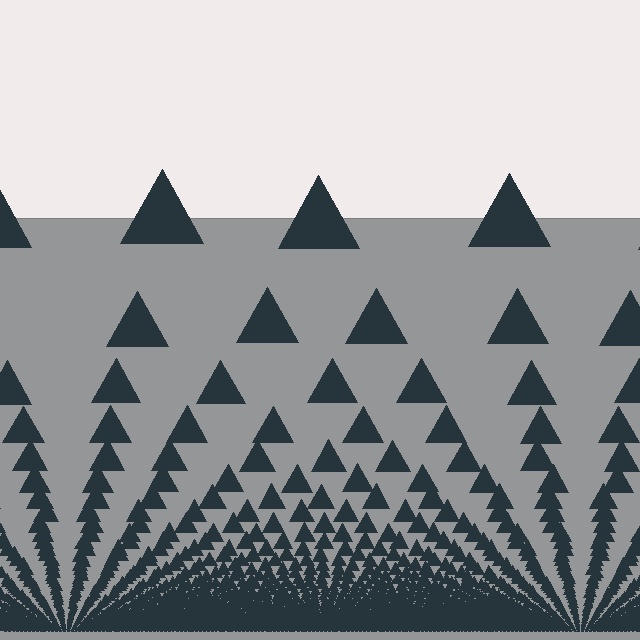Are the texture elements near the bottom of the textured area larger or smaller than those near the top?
Smaller. The gradient is inverted — elements near the bottom are smaller and denser.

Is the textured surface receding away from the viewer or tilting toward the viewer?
The surface appears to tilt toward the viewer. Texture elements get larger and sparser toward the top.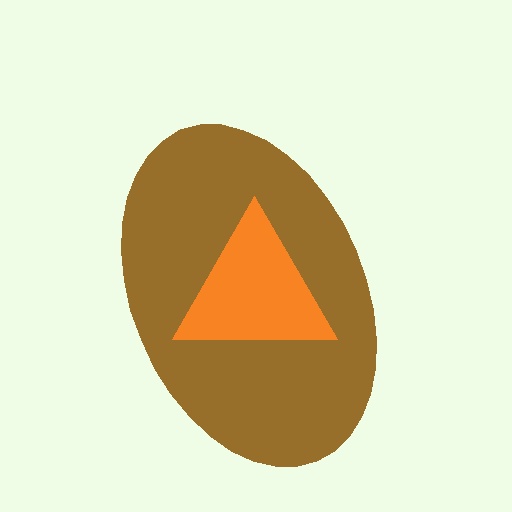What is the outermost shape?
The brown ellipse.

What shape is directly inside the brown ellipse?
The orange triangle.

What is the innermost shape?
The orange triangle.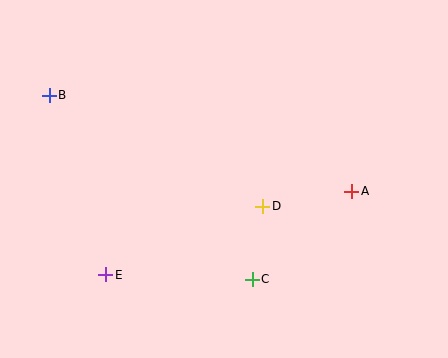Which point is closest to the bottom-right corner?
Point A is closest to the bottom-right corner.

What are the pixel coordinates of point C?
Point C is at (252, 279).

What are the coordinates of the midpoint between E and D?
The midpoint between E and D is at (184, 240).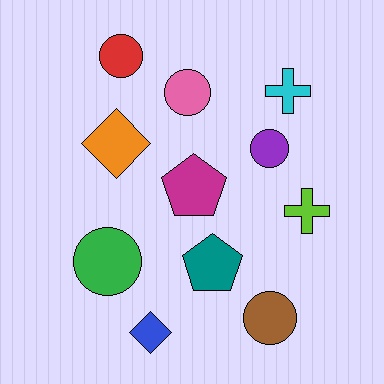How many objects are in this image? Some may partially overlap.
There are 11 objects.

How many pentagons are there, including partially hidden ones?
There are 2 pentagons.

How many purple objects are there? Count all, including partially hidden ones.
There is 1 purple object.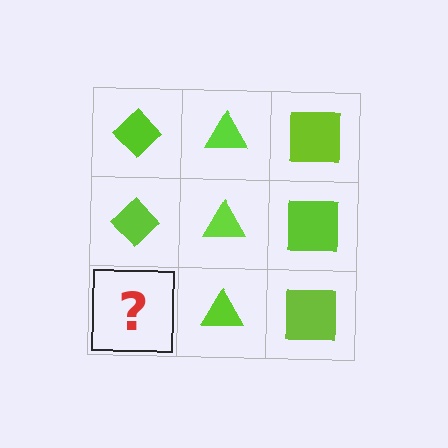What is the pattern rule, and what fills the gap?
The rule is that each column has a consistent shape. The gap should be filled with a lime diamond.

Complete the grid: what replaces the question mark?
The question mark should be replaced with a lime diamond.